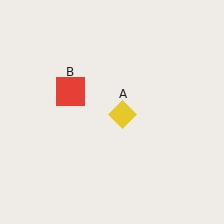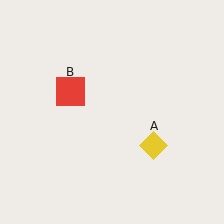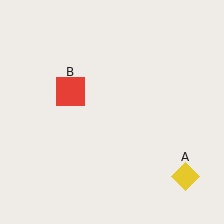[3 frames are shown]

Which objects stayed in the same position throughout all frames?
Red square (object B) remained stationary.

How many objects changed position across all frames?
1 object changed position: yellow diamond (object A).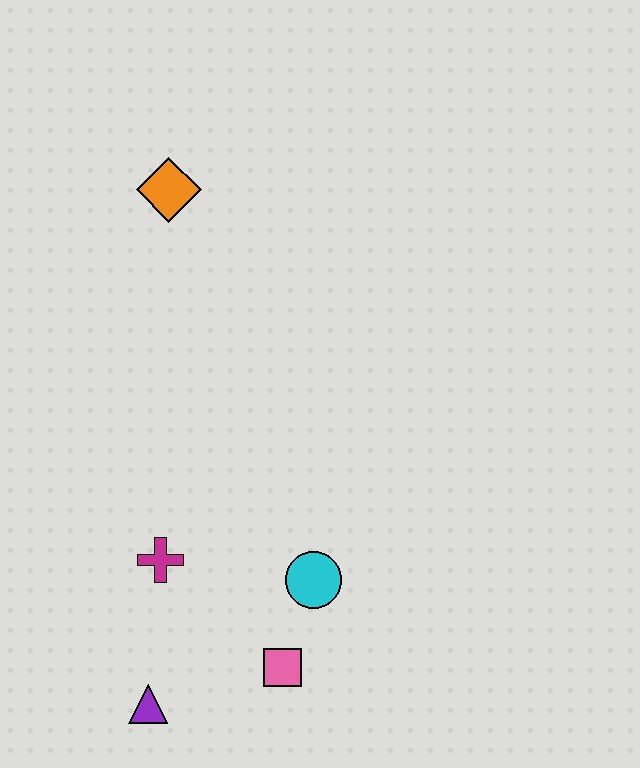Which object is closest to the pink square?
The cyan circle is closest to the pink square.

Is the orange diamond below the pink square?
No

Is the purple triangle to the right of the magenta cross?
No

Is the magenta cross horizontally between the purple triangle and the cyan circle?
Yes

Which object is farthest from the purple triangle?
The orange diamond is farthest from the purple triangle.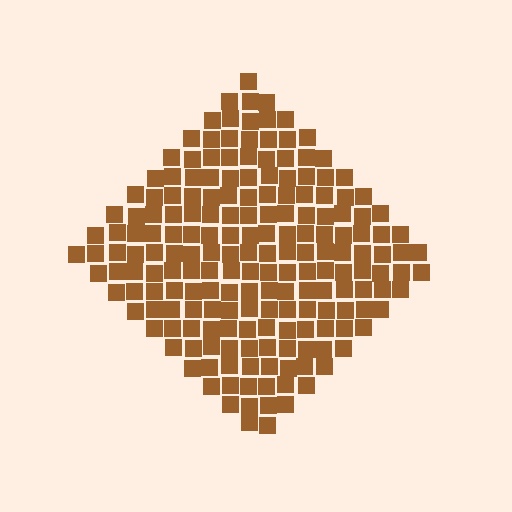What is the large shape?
The large shape is a diamond.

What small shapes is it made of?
It is made of small squares.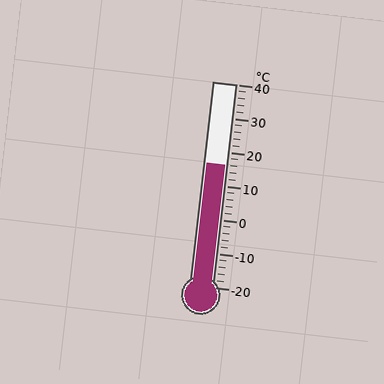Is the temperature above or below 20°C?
The temperature is below 20°C.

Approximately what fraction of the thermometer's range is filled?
The thermometer is filled to approximately 60% of its range.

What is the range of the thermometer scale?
The thermometer scale ranges from -20°C to 40°C.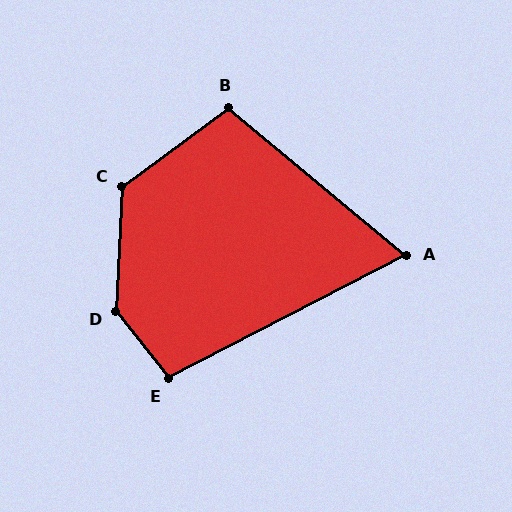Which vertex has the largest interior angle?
D, at approximately 139 degrees.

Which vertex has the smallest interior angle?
A, at approximately 67 degrees.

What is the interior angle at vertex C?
Approximately 129 degrees (obtuse).